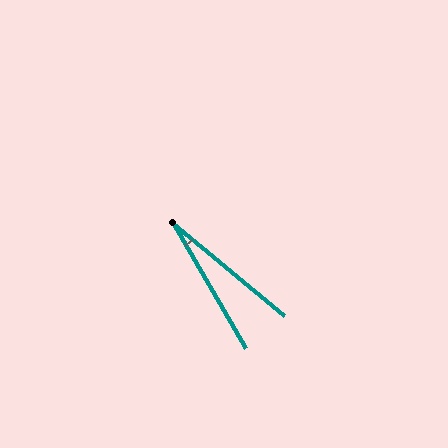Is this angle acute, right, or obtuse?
It is acute.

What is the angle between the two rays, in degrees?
Approximately 20 degrees.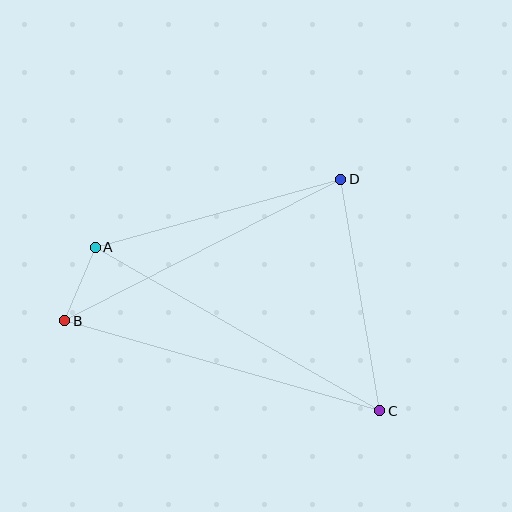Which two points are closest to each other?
Points A and B are closest to each other.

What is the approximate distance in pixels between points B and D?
The distance between B and D is approximately 310 pixels.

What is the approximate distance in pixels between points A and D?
The distance between A and D is approximately 255 pixels.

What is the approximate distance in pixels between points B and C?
The distance between B and C is approximately 327 pixels.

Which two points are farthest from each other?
Points A and C are farthest from each other.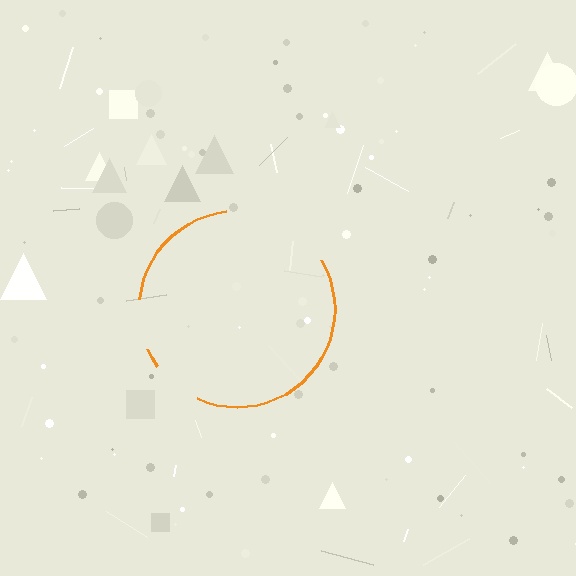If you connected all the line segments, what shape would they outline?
They would outline a circle.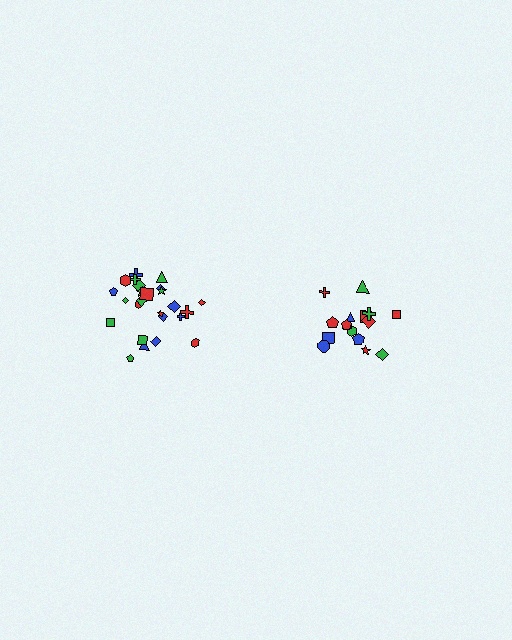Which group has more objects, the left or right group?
The left group.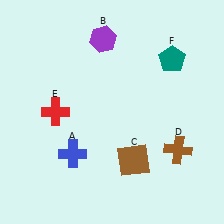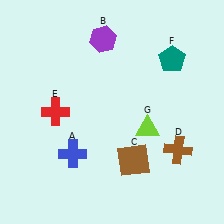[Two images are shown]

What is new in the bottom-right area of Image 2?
A lime triangle (G) was added in the bottom-right area of Image 2.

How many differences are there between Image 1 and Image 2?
There is 1 difference between the two images.